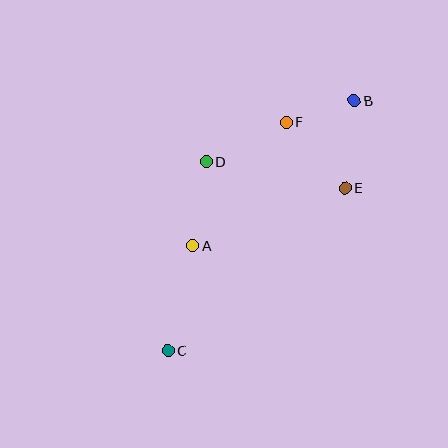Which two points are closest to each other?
Points B and F are closest to each other.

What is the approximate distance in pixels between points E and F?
The distance between E and F is approximately 88 pixels.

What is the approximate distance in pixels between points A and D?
The distance between A and D is approximately 85 pixels.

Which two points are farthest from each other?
Points B and C are farthest from each other.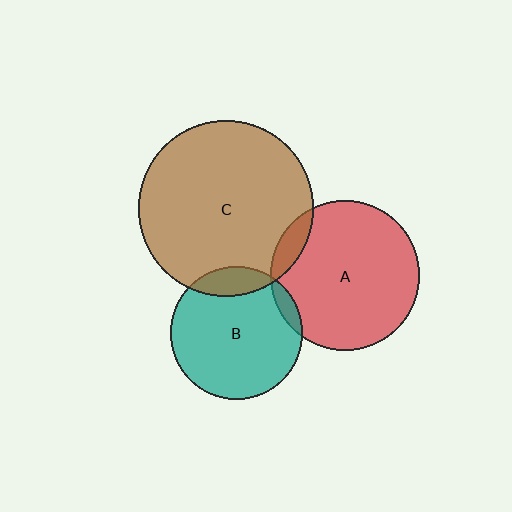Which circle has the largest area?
Circle C (brown).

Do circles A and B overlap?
Yes.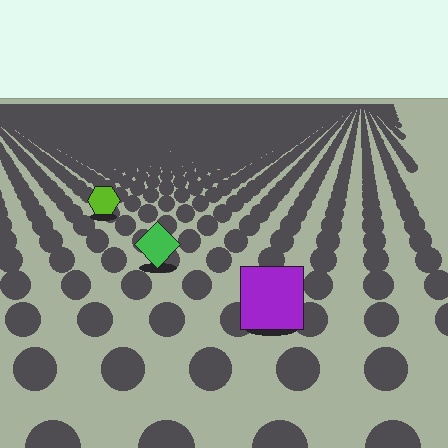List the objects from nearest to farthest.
From nearest to farthest: the purple square, the green diamond, the lime hexagon.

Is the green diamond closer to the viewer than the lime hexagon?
Yes. The green diamond is closer — you can tell from the texture gradient: the ground texture is coarser near it.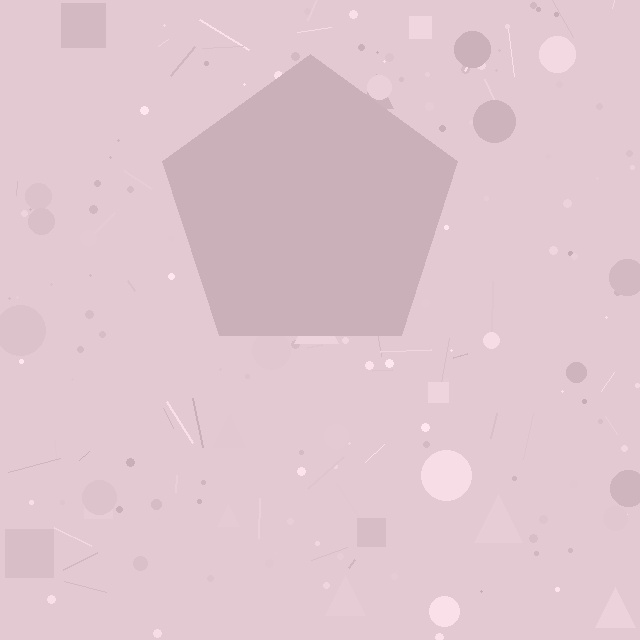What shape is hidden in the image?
A pentagon is hidden in the image.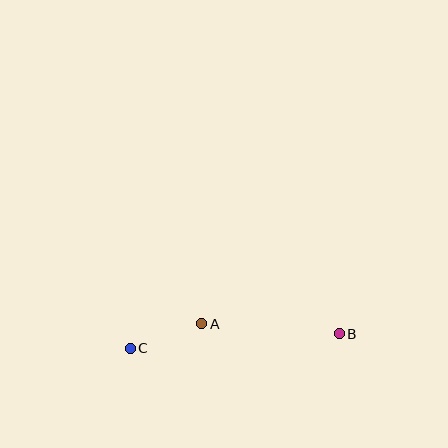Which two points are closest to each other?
Points A and C are closest to each other.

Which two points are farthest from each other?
Points B and C are farthest from each other.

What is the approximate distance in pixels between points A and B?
The distance between A and B is approximately 138 pixels.